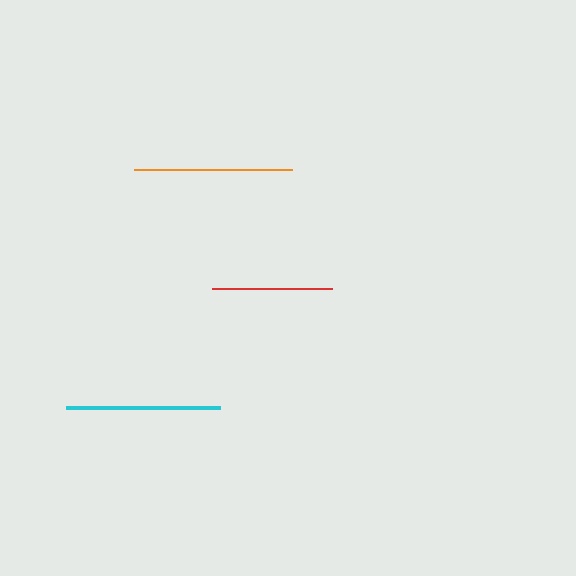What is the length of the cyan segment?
The cyan segment is approximately 154 pixels long.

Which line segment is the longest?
The orange line is the longest at approximately 158 pixels.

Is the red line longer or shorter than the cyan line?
The cyan line is longer than the red line.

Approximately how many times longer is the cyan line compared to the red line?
The cyan line is approximately 1.3 times the length of the red line.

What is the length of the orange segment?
The orange segment is approximately 158 pixels long.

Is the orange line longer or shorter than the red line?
The orange line is longer than the red line.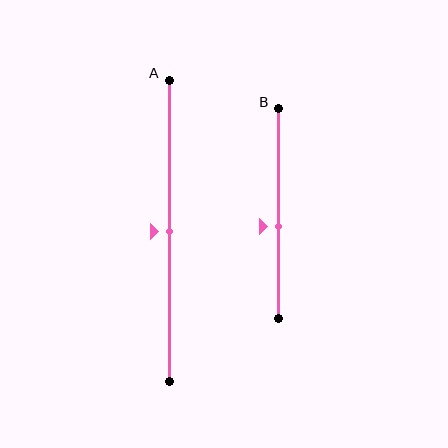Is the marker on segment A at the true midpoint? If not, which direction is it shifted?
Yes, the marker on segment A is at the true midpoint.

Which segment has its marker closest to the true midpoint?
Segment A has its marker closest to the true midpoint.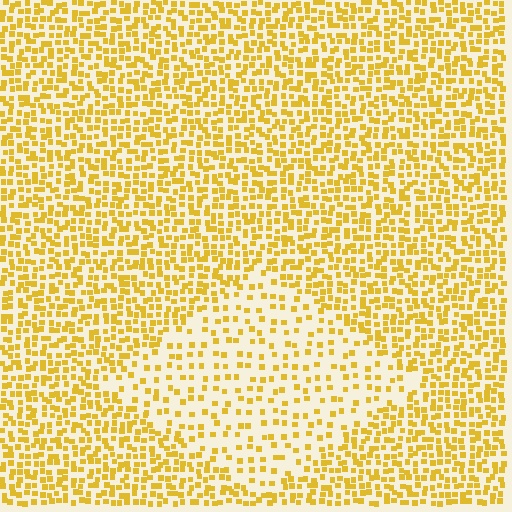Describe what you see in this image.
The image contains small yellow elements arranged at two different densities. A diamond-shaped region is visible where the elements are less densely packed than the surrounding area.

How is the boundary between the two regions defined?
The boundary is defined by a change in element density (approximately 2.2x ratio). All elements are the same color, size, and shape.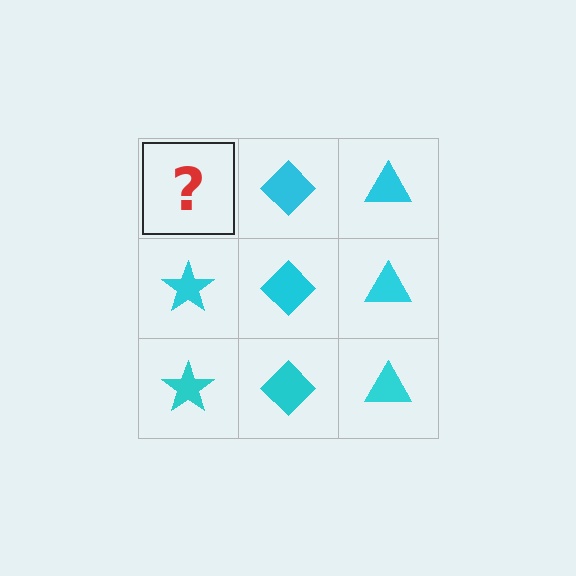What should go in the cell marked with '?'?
The missing cell should contain a cyan star.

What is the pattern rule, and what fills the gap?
The rule is that each column has a consistent shape. The gap should be filled with a cyan star.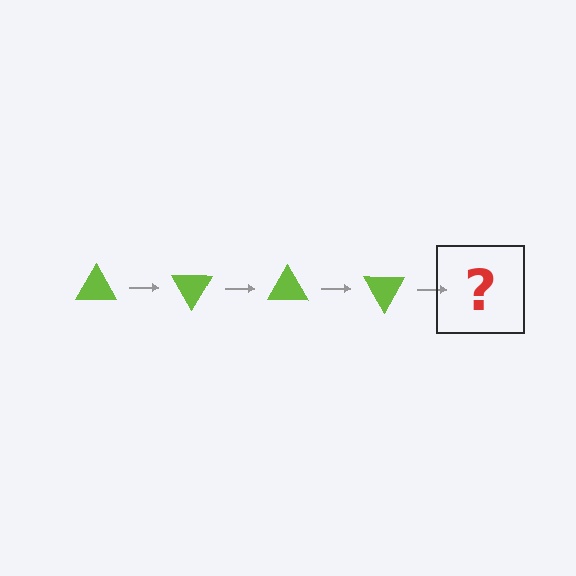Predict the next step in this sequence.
The next step is a lime triangle rotated 240 degrees.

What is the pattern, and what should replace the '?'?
The pattern is that the triangle rotates 60 degrees each step. The '?' should be a lime triangle rotated 240 degrees.